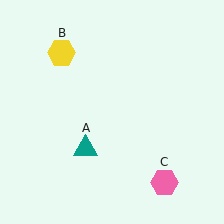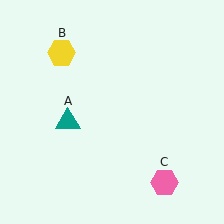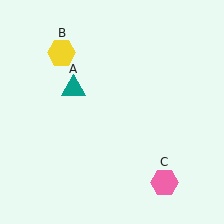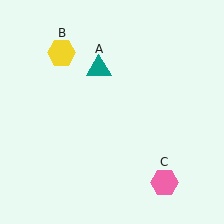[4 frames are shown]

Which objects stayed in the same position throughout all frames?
Yellow hexagon (object B) and pink hexagon (object C) remained stationary.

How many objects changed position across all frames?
1 object changed position: teal triangle (object A).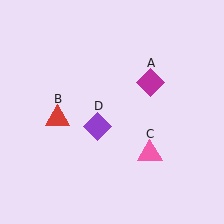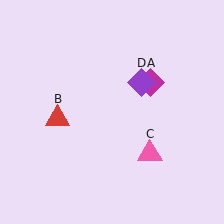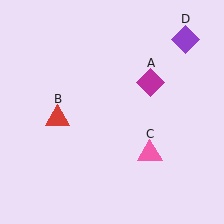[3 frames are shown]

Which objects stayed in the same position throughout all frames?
Magenta diamond (object A) and red triangle (object B) and pink triangle (object C) remained stationary.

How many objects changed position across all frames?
1 object changed position: purple diamond (object D).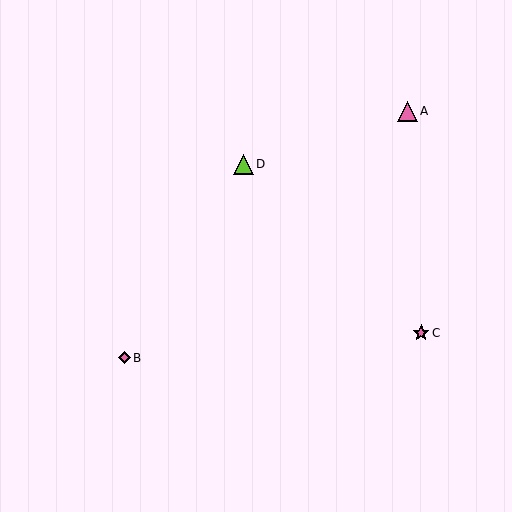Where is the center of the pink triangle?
The center of the pink triangle is at (407, 111).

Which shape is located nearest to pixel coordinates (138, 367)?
The pink diamond (labeled B) at (124, 358) is nearest to that location.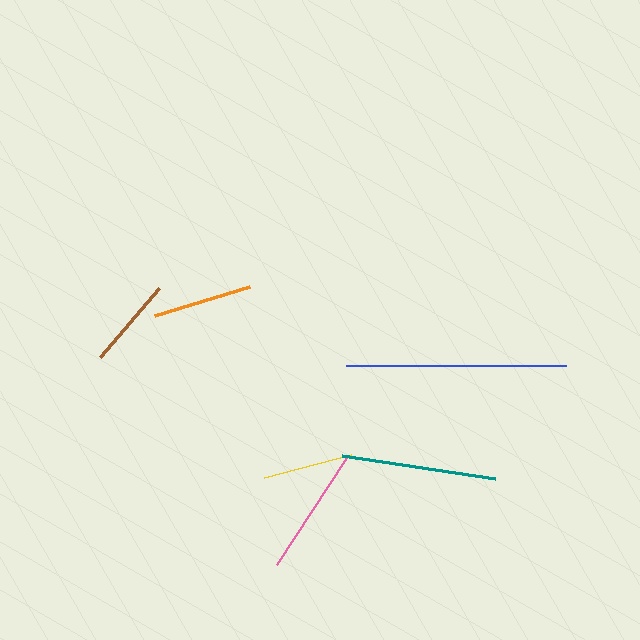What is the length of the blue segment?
The blue segment is approximately 220 pixels long.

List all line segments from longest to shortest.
From longest to shortest: blue, teal, pink, orange, brown, yellow.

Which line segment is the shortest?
The yellow line is the shortest at approximately 90 pixels.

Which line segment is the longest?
The blue line is the longest at approximately 220 pixels.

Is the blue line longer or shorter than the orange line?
The blue line is longer than the orange line.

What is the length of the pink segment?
The pink segment is approximately 127 pixels long.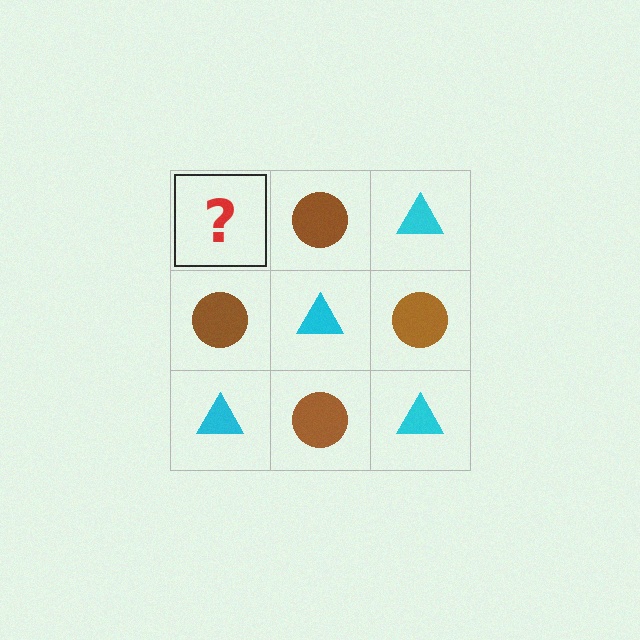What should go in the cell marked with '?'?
The missing cell should contain a cyan triangle.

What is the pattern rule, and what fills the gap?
The rule is that it alternates cyan triangle and brown circle in a checkerboard pattern. The gap should be filled with a cyan triangle.